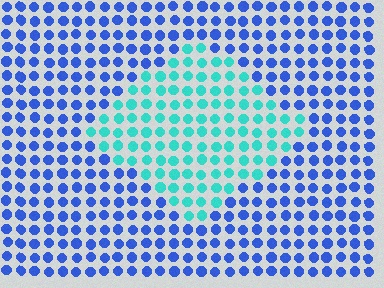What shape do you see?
I see a diamond.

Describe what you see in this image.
The image is filled with small blue elements in a uniform arrangement. A diamond-shaped region is visible where the elements are tinted to a slightly different hue, forming a subtle color boundary.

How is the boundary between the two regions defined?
The boundary is defined purely by a slight shift in hue (about 52 degrees). Spacing, size, and orientation are identical on both sides.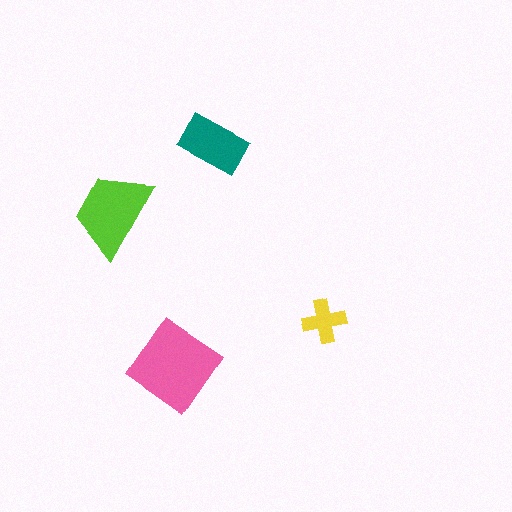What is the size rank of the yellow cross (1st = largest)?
4th.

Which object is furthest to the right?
The yellow cross is rightmost.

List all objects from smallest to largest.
The yellow cross, the teal rectangle, the lime trapezoid, the pink diamond.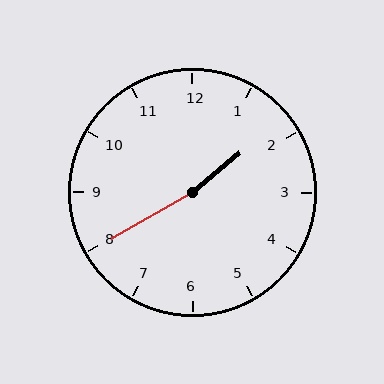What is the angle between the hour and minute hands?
Approximately 170 degrees.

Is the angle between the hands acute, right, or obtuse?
It is obtuse.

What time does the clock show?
1:40.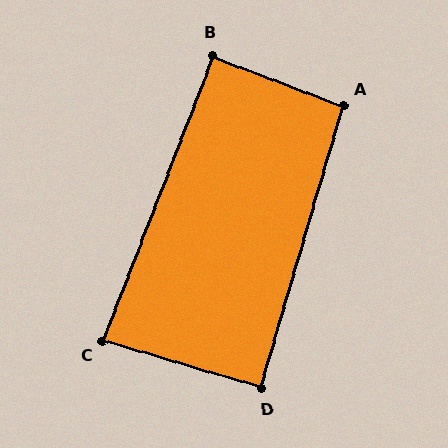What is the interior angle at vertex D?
Approximately 90 degrees (approximately right).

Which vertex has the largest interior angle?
A, at approximately 94 degrees.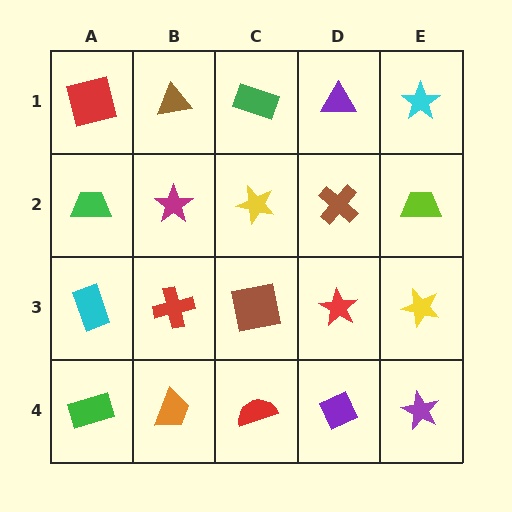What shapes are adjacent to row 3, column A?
A green trapezoid (row 2, column A), a green rectangle (row 4, column A), a red cross (row 3, column B).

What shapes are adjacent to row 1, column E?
A lime trapezoid (row 2, column E), a purple triangle (row 1, column D).